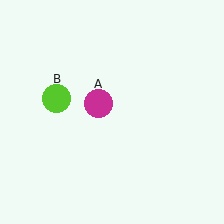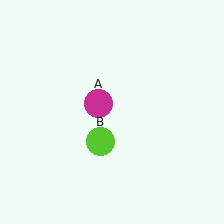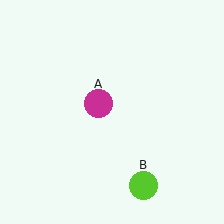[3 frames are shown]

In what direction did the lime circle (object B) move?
The lime circle (object B) moved down and to the right.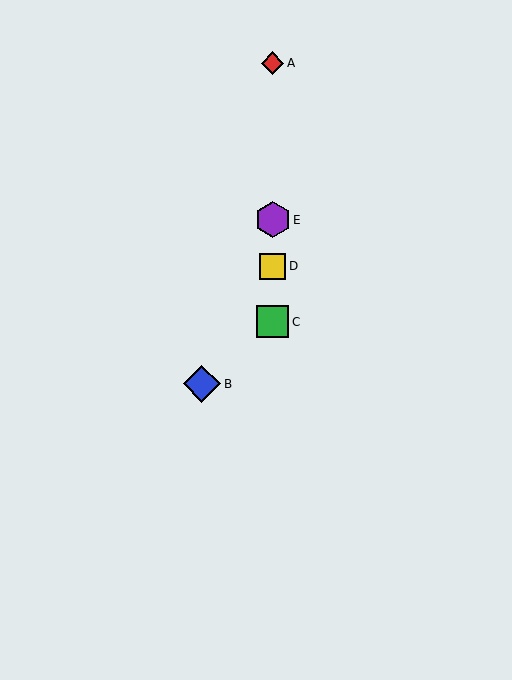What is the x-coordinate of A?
Object A is at x≈273.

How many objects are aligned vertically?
4 objects (A, C, D, E) are aligned vertically.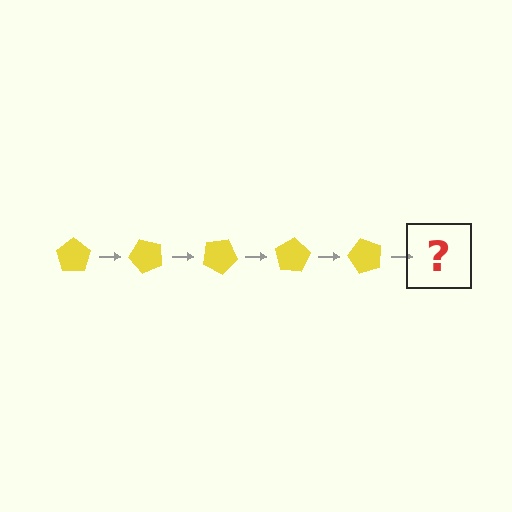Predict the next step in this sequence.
The next step is a yellow pentagon rotated 250 degrees.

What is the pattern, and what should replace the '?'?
The pattern is that the pentagon rotates 50 degrees each step. The '?' should be a yellow pentagon rotated 250 degrees.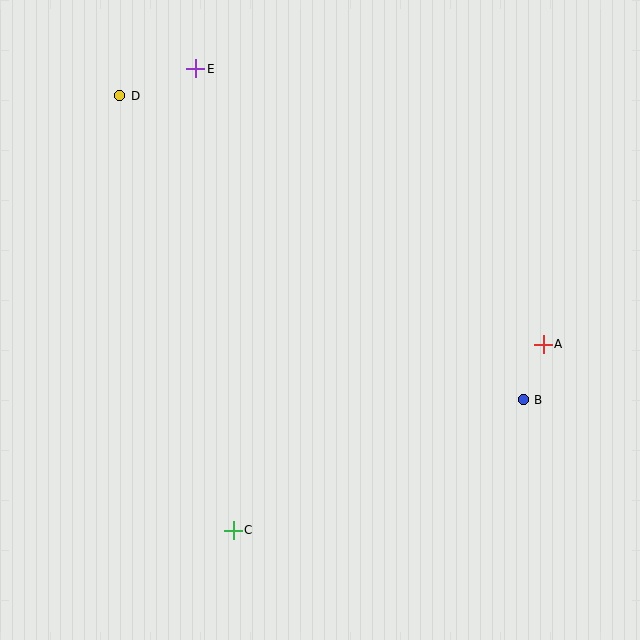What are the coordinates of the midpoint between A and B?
The midpoint between A and B is at (533, 372).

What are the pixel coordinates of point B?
Point B is at (523, 400).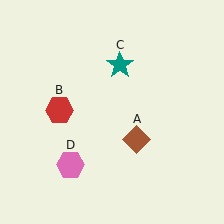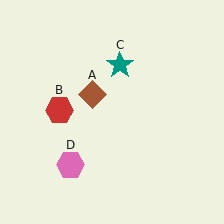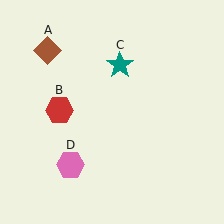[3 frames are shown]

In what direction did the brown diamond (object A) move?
The brown diamond (object A) moved up and to the left.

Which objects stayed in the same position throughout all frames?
Red hexagon (object B) and teal star (object C) and pink hexagon (object D) remained stationary.